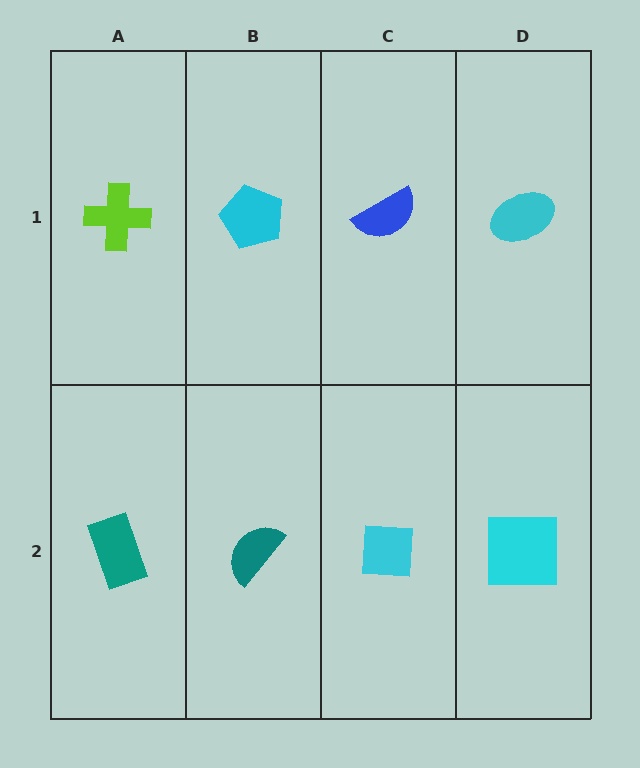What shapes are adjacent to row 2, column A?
A lime cross (row 1, column A), a teal semicircle (row 2, column B).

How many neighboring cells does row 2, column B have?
3.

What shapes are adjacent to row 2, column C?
A blue semicircle (row 1, column C), a teal semicircle (row 2, column B), a cyan square (row 2, column D).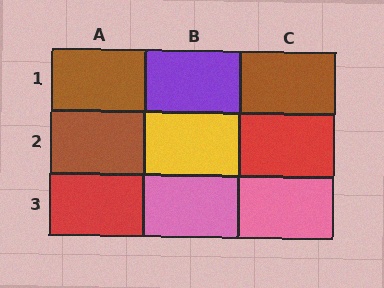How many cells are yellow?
1 cell is yellow.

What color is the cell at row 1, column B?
Purple.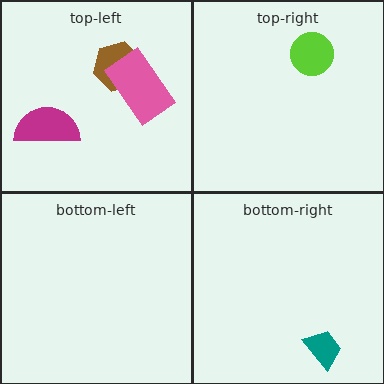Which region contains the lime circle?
The top-right region.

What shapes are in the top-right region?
The lime circle.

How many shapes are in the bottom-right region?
1.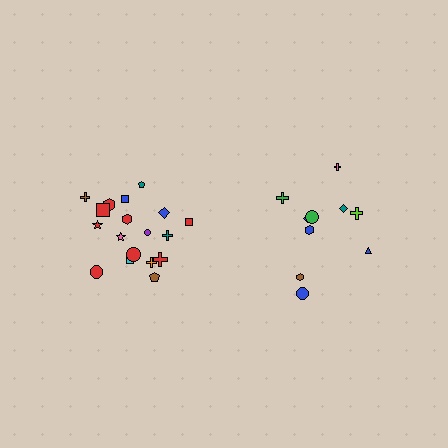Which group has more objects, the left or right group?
The left group.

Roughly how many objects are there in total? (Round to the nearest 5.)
Roughly 30 objects in total.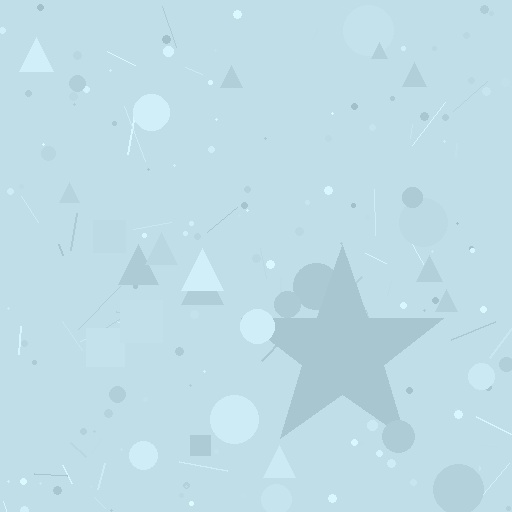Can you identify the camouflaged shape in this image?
The camouflaged shape is a star.